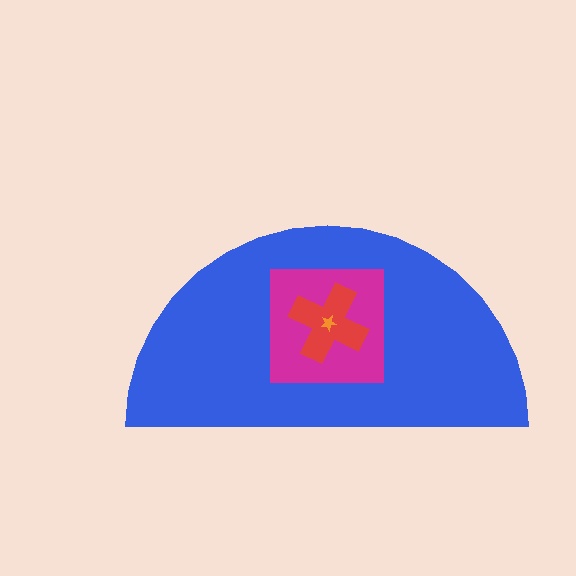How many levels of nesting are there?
4.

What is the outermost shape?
The blue semicircle.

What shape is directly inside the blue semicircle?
The magenta square.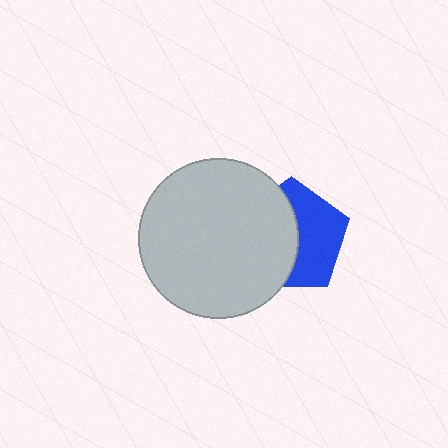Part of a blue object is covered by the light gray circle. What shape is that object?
It is a pentagon.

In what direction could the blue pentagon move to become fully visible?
The blue pentagon could move right. That would shift it out from behind the light gray circle entirely.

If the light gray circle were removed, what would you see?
You would see the complete blue pentagon.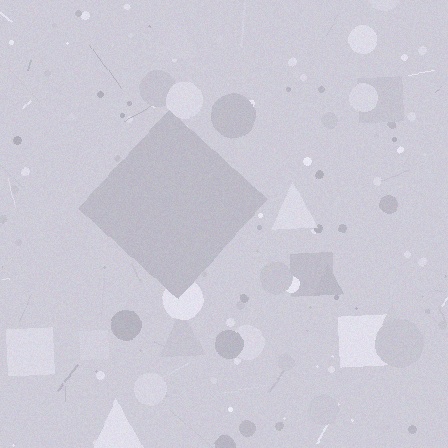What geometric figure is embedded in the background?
A diamond is embedded in the background.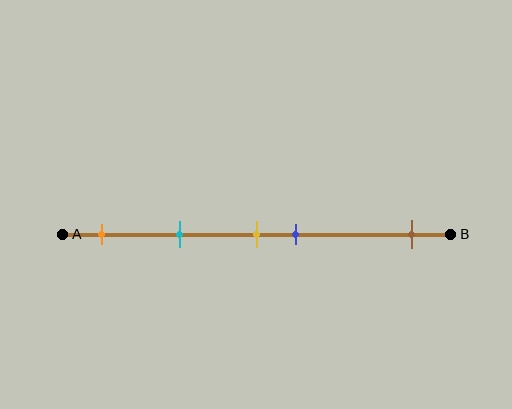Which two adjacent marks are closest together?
The yellow and blue marks are the closest adjacent pair.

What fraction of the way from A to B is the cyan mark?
The cyan mark is approximately 30% (0.3) of the way from A to B.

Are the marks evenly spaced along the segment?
No, the marks are not evenly spaced.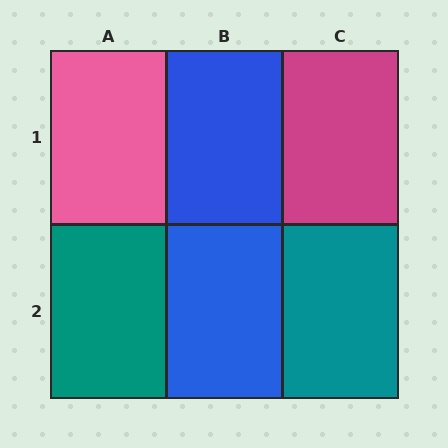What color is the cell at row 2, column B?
Blue.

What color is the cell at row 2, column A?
Teal.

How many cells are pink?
1 cell is pink.